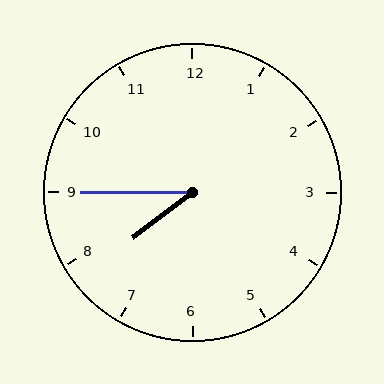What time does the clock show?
7:45.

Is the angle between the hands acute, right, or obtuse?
It is acute.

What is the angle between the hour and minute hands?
Approximately 38 degrees.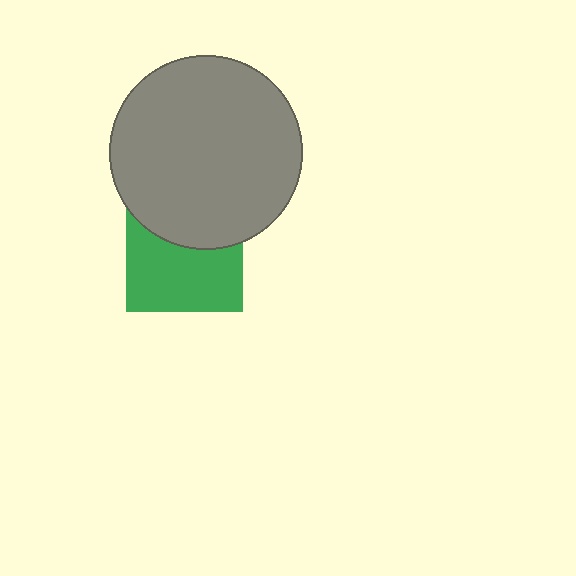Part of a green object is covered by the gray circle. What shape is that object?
It is a square.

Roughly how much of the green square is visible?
About half of it is visible (roughly 61%).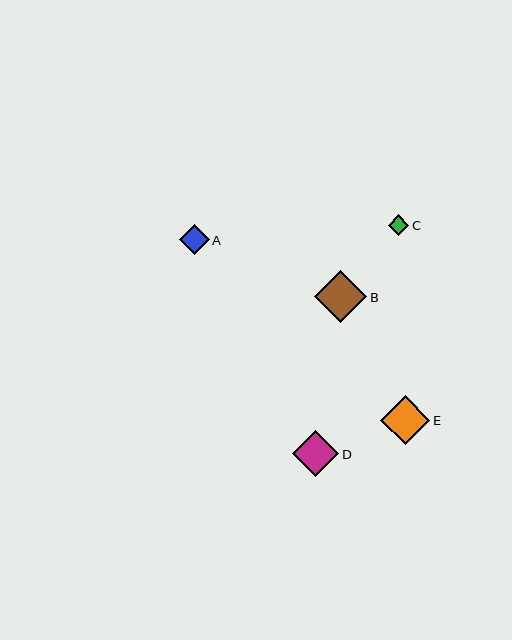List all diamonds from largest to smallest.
From largest to smallest: B, E, D, A, C.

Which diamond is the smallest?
Diamond C is the smallest with a size of approximately 20 pixels.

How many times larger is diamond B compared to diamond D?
Diamond B is approximately 1.1 times the size of diamond D.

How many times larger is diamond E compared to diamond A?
Diamond E is approximately 1.7 times the size of diamond A.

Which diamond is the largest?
Diamond B is the largest with a size of approximately 52 pixels.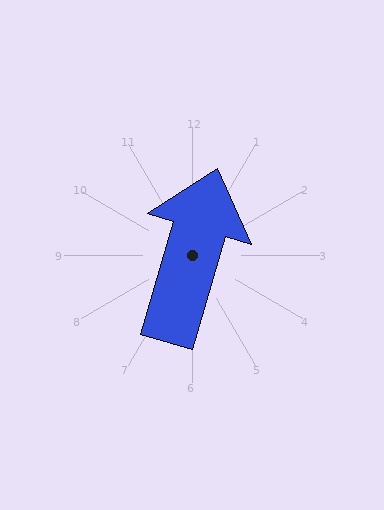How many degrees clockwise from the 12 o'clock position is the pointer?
Approximately 17 degrees.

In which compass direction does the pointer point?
North.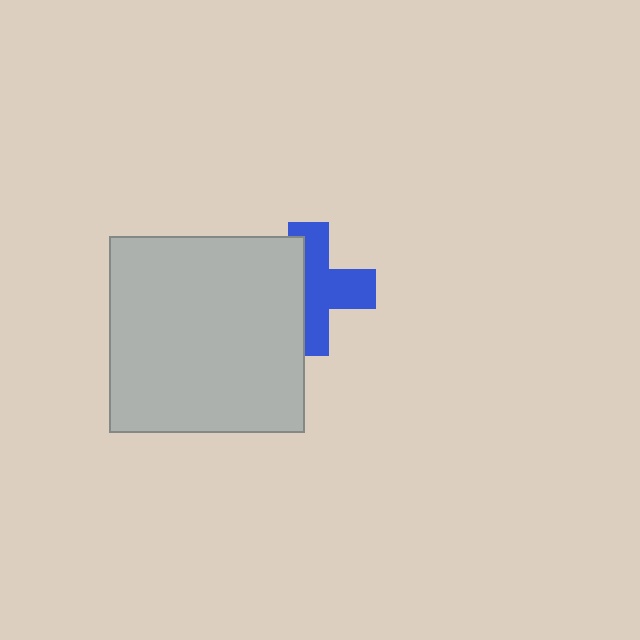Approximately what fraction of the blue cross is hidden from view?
Roughly 43% of the blue cross is hidden behind the light gray square.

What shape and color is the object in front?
The object in front is a light gray square.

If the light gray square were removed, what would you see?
You would see the complete blue cross.